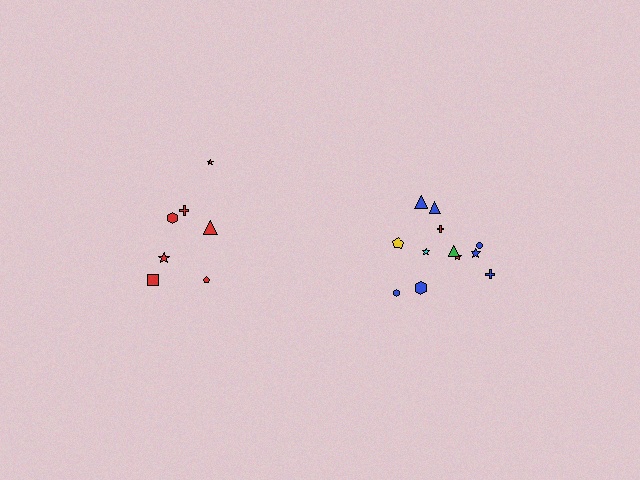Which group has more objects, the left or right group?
The right group.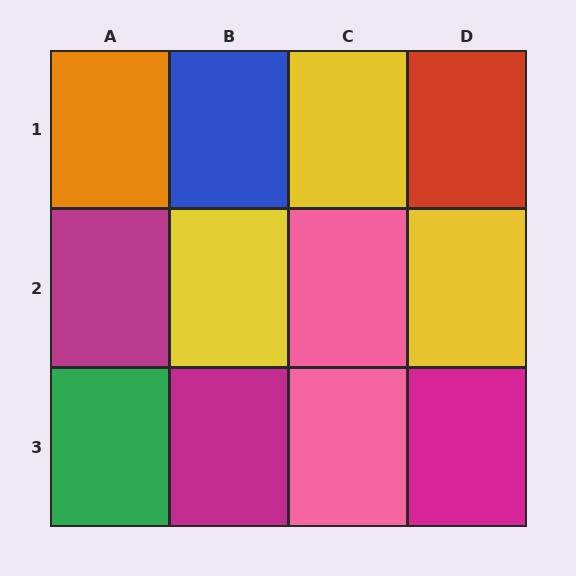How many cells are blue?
1 cell is blue.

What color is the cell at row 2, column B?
Yellow.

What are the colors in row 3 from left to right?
Green, magenta, pink, magenta.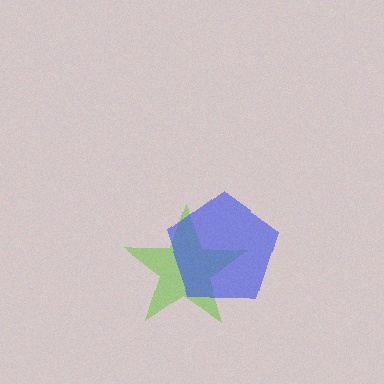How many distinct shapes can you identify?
There are 2 distinct shapes: a lime star, a blue pentagon.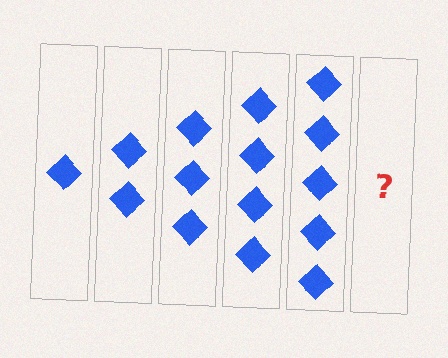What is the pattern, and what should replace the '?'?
The pattern is that each step adds one more diamond. The '?' should be 6 diamonds.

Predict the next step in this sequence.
The next step is 6 diamonds.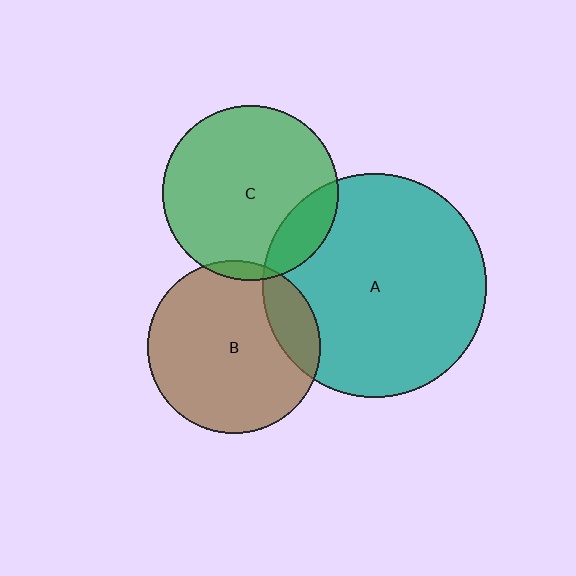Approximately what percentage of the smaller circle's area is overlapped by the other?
Approximately 15%.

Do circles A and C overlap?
Yes.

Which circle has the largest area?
Circle A (teal).